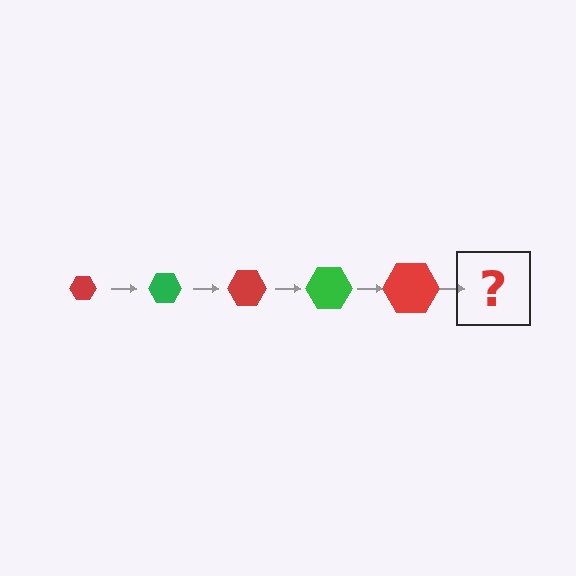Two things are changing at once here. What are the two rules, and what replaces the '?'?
The two rules are that the hexagon grows larger each step and the color cycles through red and green. The '?' should be a green hexagon, larger than the previous one.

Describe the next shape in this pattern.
It should be a green hexagon, larger than the previous one.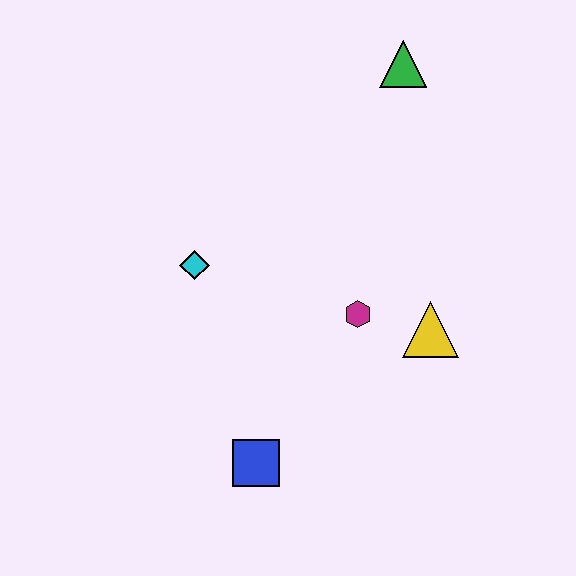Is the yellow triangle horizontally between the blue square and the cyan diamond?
No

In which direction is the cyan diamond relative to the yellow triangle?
The cyan diamond is to the left of the yellow triangle.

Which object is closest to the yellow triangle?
The magenta hexagon is closest to the yellow triangle.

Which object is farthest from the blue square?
The green triangle is farthest from the blue square.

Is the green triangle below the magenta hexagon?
No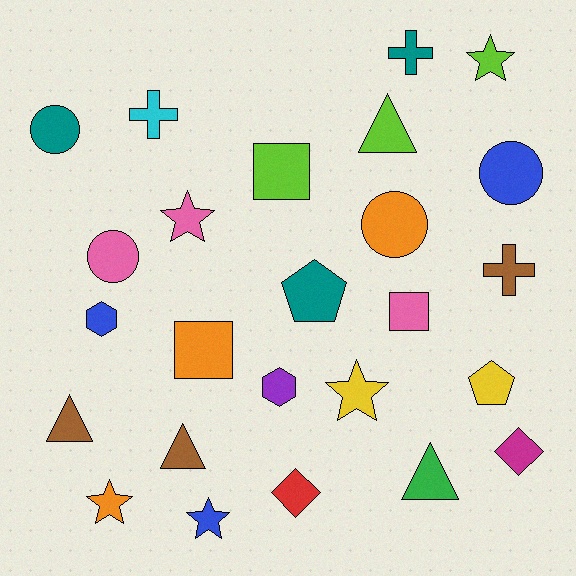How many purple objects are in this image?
There is 1 purple object.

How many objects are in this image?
There are 25 objects.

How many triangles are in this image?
There are 4 triangles.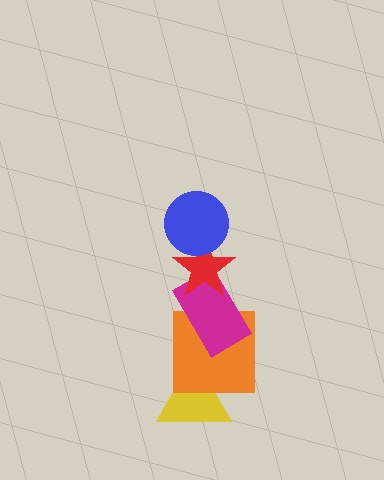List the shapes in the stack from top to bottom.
From top to bottom: the blue circle, the red star, the magenta rectangle, the orange square, the yellow triangle.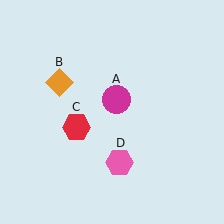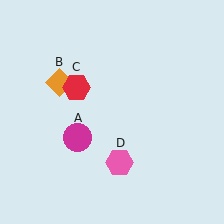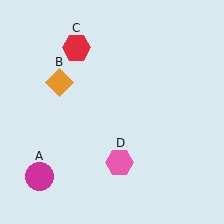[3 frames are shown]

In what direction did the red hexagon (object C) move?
The red hexagon (object C) moved up.